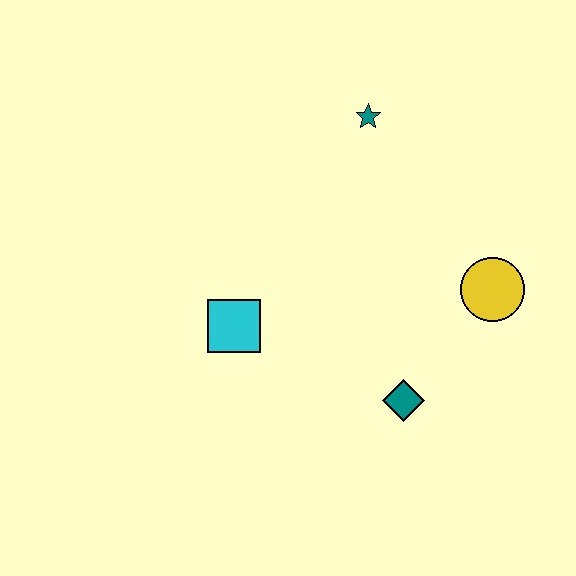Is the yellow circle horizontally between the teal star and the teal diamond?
No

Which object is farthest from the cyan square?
The yellow circle is farthest from the cyan square.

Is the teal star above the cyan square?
Yes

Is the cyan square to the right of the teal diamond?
No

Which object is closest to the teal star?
The yellow circle is closest to the teal star.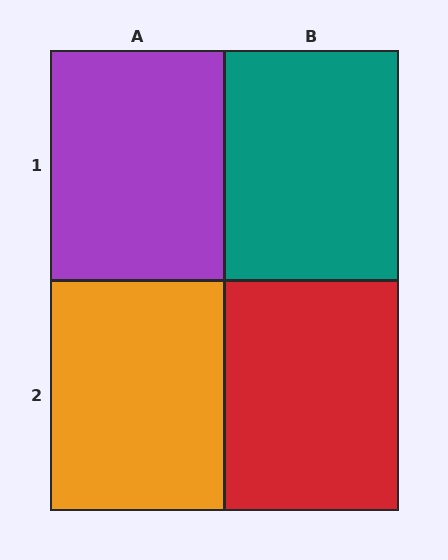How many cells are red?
1 cell is red.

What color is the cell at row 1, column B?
Teal.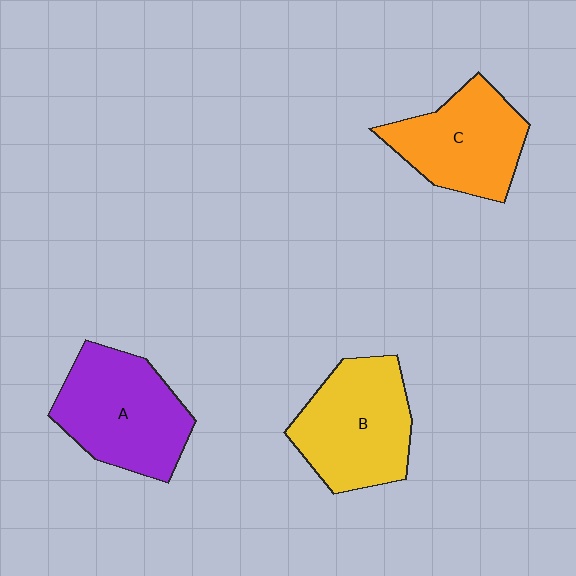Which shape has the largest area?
Shape A (purple).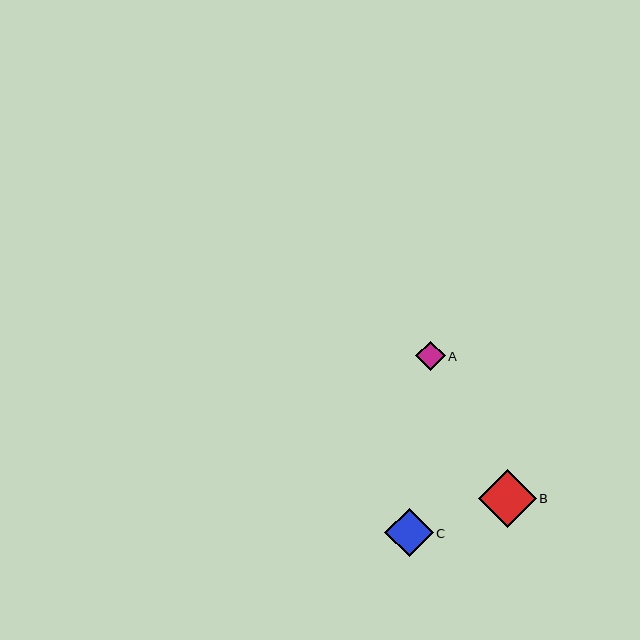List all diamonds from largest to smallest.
From largest to smallest: B, C, A.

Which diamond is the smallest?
Diamond A is the smallest with a size of approximately 30 pixels.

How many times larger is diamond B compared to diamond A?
Diamond B is approximately 2.0 times the size of diamond A.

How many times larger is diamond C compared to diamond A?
Diamond C is approximately 1.6 times the size of diamond A.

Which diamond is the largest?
Diamond B is the largest with a size of approximately 58 pixels.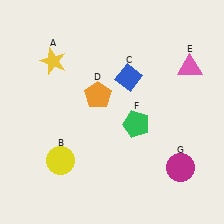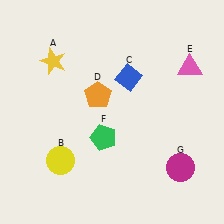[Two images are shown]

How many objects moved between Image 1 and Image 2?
1 object moved between the two images.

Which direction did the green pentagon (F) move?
The green pentagon (F) moved left.